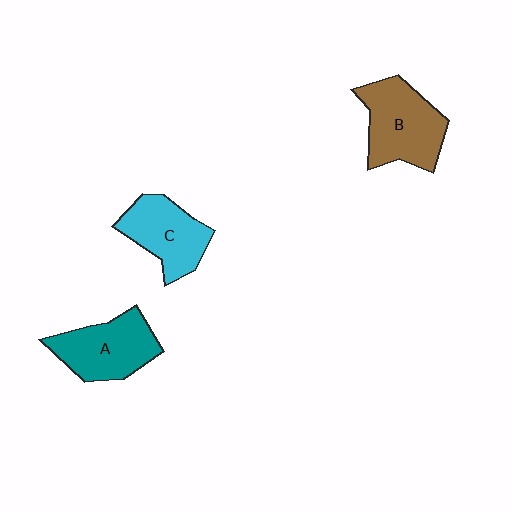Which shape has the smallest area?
Shape C (cyan).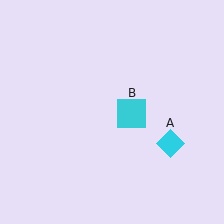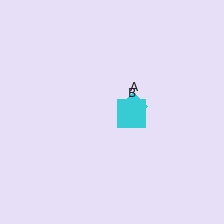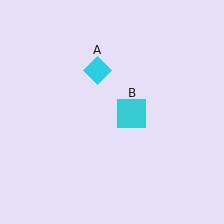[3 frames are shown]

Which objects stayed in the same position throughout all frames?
Cyan square (object B) remained stationary.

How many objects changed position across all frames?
1 object changed position: cyan diamond (object A).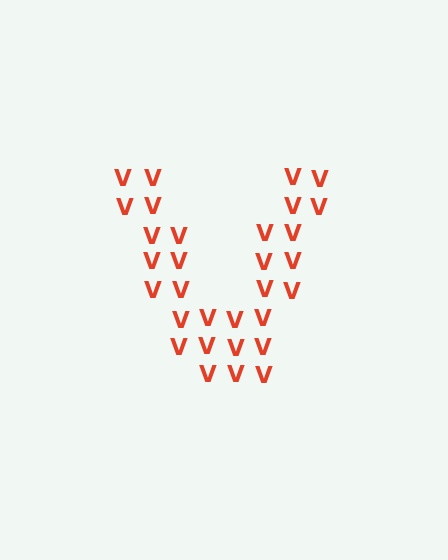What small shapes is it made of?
It is made of small letter V's.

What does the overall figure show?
The overall figure shows the letter V.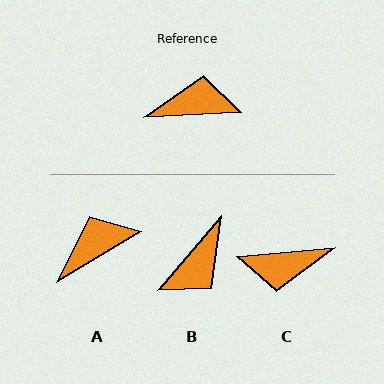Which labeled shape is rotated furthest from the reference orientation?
C, about 178 degrees away.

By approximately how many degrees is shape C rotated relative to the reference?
Approximately 178 degrees clockwise.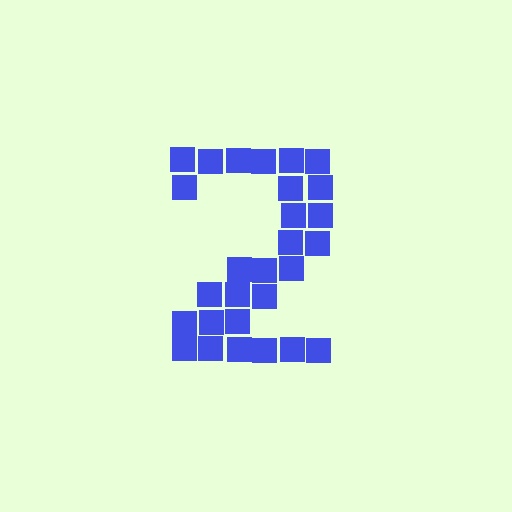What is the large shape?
The large shape is the digit 2.